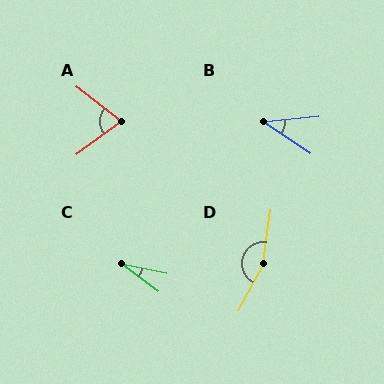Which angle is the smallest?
C, at approximately 25 degrees.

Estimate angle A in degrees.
Approximately 75 degrees.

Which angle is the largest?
D, at approximately 159 degrees.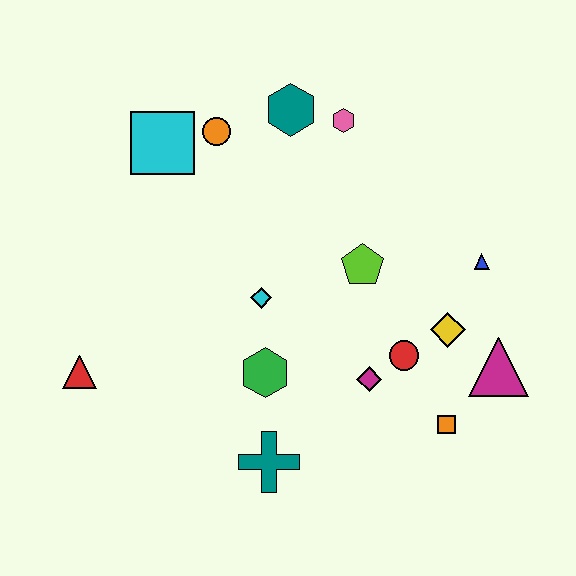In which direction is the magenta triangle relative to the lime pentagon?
The magenta triangle is to the right of the lime pentagon.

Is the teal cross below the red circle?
Yes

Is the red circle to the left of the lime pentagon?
No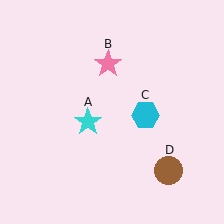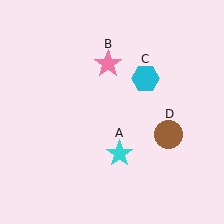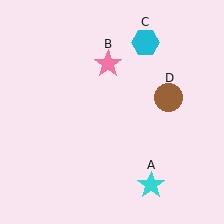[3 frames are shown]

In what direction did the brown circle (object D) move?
The brown circle (object D) moved up.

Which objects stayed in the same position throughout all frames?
Pink star (object B) remained stationary.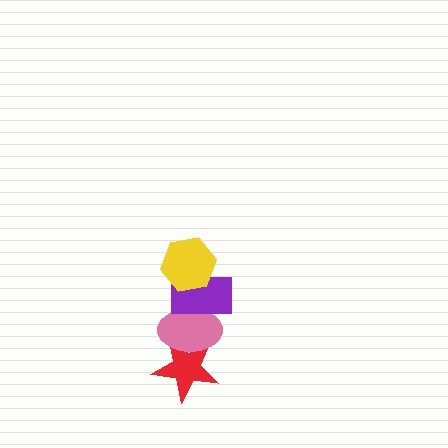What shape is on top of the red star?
The pink ellipse is on top of the red star.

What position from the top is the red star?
The red star is 4th from the top.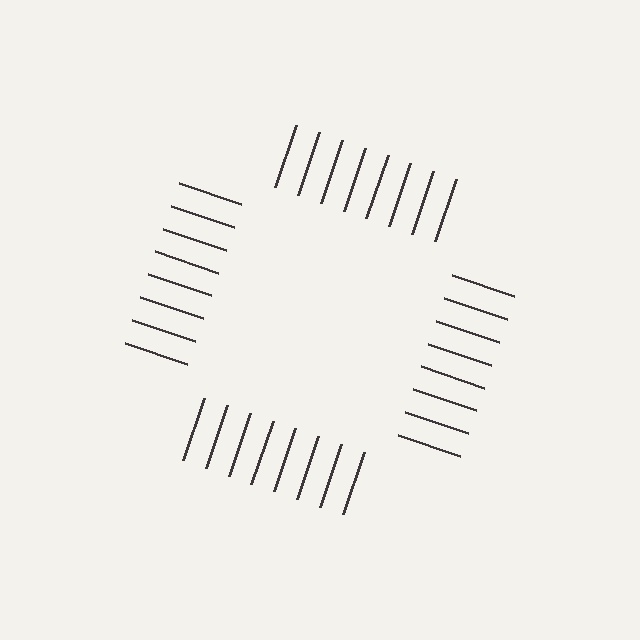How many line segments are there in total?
32 — 8 along each of the 4 edges.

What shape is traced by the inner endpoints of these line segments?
An illusory square — the line segments terminate on its edges but no continuous stroke is drawn.